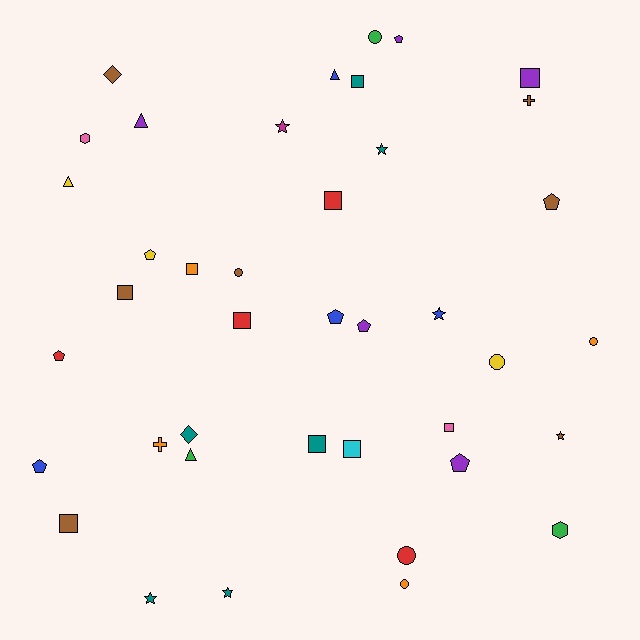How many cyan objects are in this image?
There is 1 cyan object.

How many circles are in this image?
There are 6 circles.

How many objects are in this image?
There are 40 objects.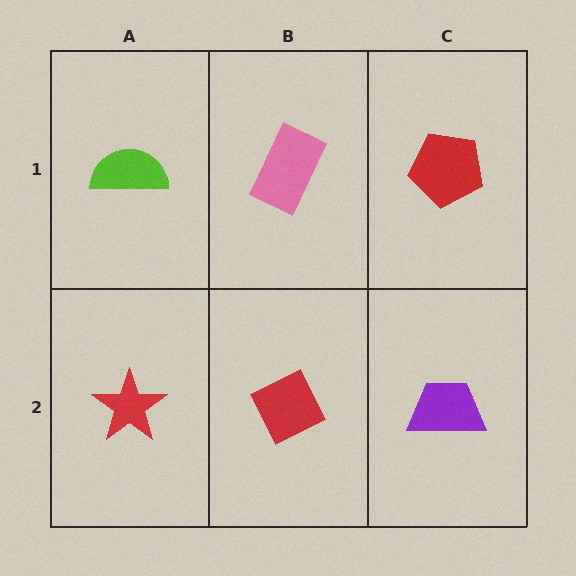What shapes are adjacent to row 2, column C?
A red pentagon (row 1, column C), a red diamond (row 2, column B).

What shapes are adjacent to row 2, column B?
A pink rectangle (row 1, column B), a red star (row 2, column A), a purple trapezoid (row 2, column C).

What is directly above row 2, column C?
A red pentagon.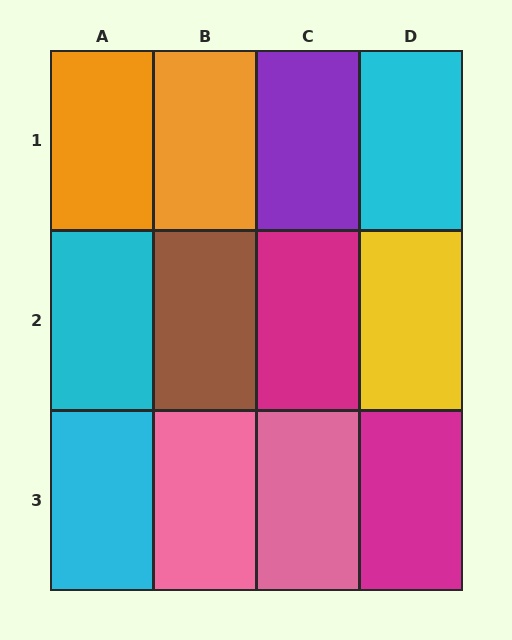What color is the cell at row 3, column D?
Magenta.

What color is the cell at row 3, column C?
Pink.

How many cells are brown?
1 cell is brown.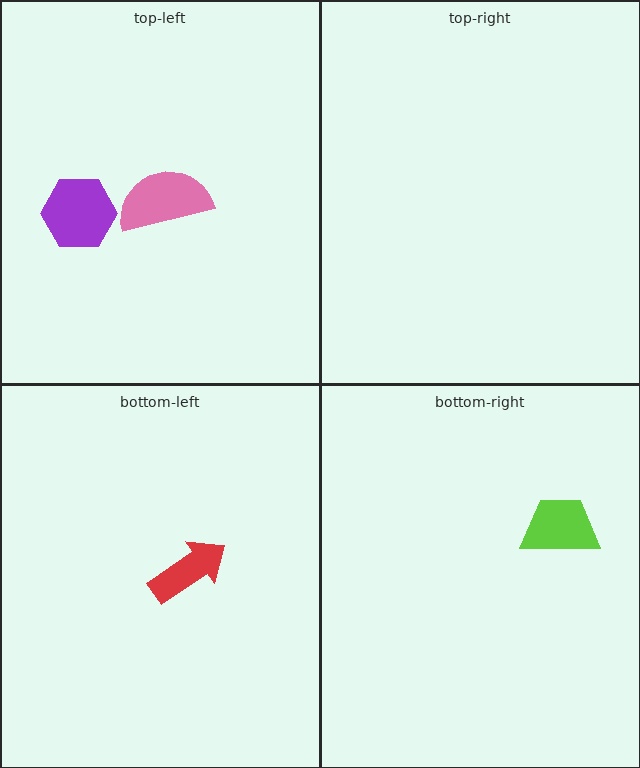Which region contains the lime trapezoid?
The bottom-right region.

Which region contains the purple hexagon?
The top-left region.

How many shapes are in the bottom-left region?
1.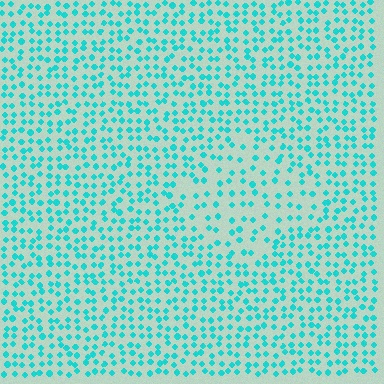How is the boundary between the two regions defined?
The boundary is defined by a change in element density (approximately 1.7x ratio). All elements are the same color, size, and shape.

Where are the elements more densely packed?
The elements are more densely packed outside the diamond boundary.